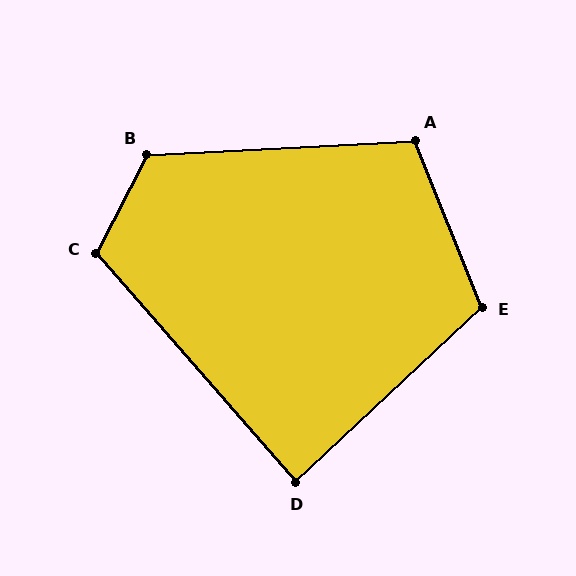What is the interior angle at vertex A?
Approximately 109 degrees (obtuse).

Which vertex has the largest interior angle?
B, at approximately 120 degrees.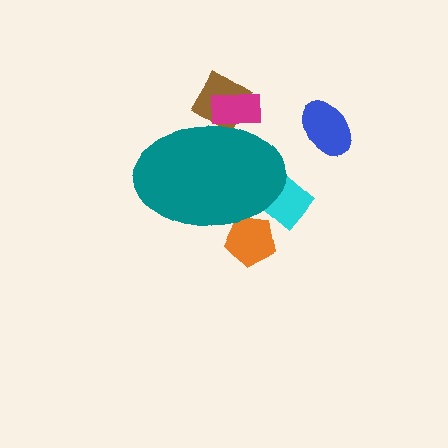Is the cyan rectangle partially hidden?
Yes, the cyan rectangle is partially hidden behind the teal ellipse.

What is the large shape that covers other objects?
A teal ellipse.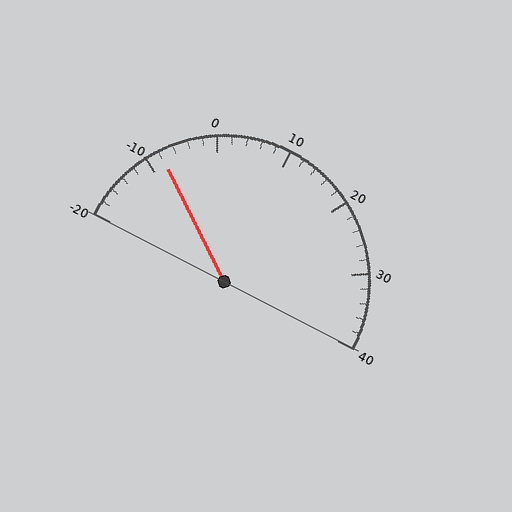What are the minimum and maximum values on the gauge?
The gauge ranges from -20 to 40.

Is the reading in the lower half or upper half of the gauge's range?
The reading is in the lower half of the range (-20 to 40).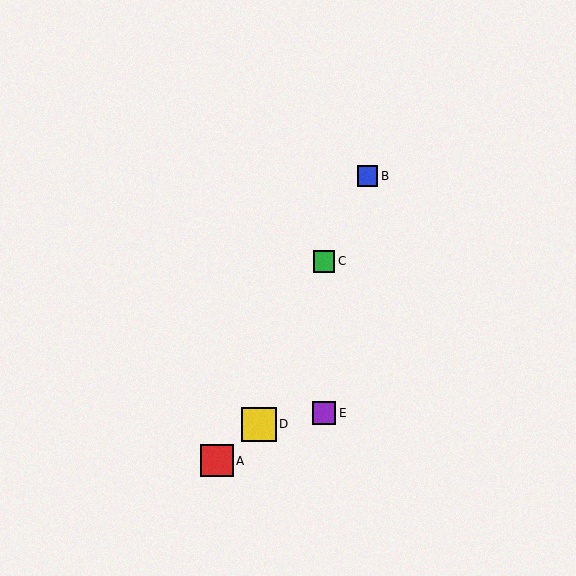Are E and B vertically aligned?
No, E is at x≈324 and B is at x≈368.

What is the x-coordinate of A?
Object A is at x≈217.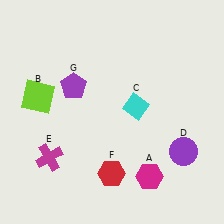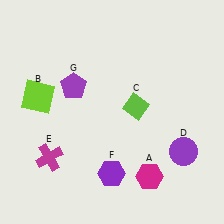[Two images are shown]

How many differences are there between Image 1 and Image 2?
There are 2 differences between the two images.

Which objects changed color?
C changed from cyan to lime. F changed from red to purple.